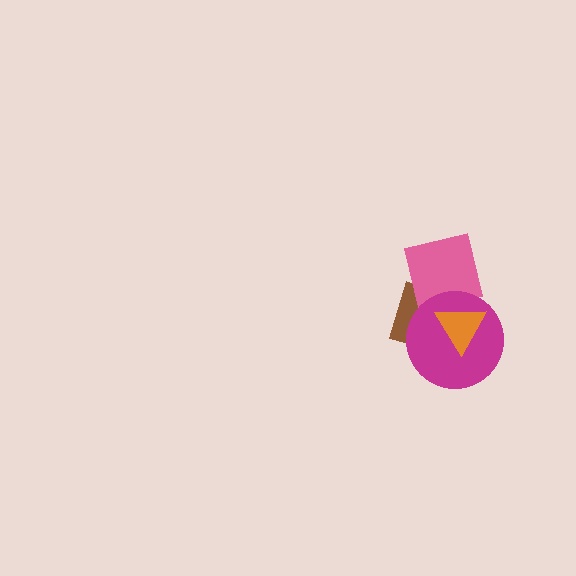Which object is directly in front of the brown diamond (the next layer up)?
The pink square is directly in front of the brown diamond.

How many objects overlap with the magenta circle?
3 objects overlap with the magenta circle.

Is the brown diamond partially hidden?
Yes, it is partially covered by another shape.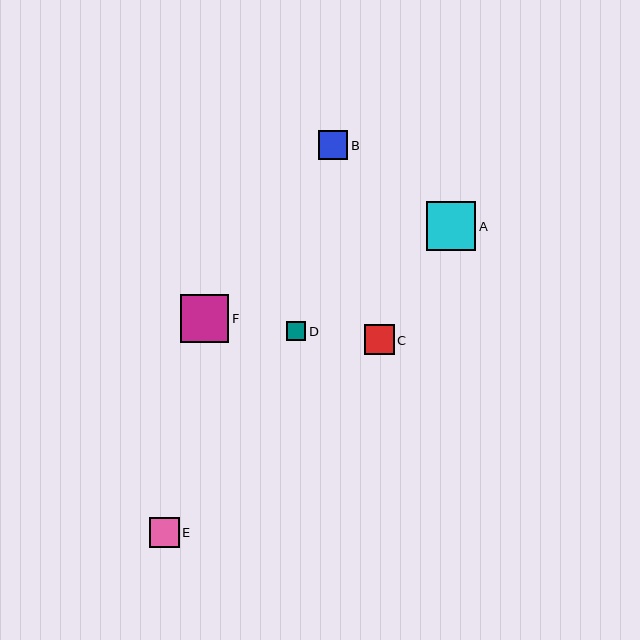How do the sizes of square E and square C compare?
Square E and square C are approximately the same size.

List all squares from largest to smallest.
From largest to smallest: A, F, E, C, B, D.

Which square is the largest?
Square A is the largest with a size of approximately 49 pixels.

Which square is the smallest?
Square D is the smallest with a size of approximately 19 pixels.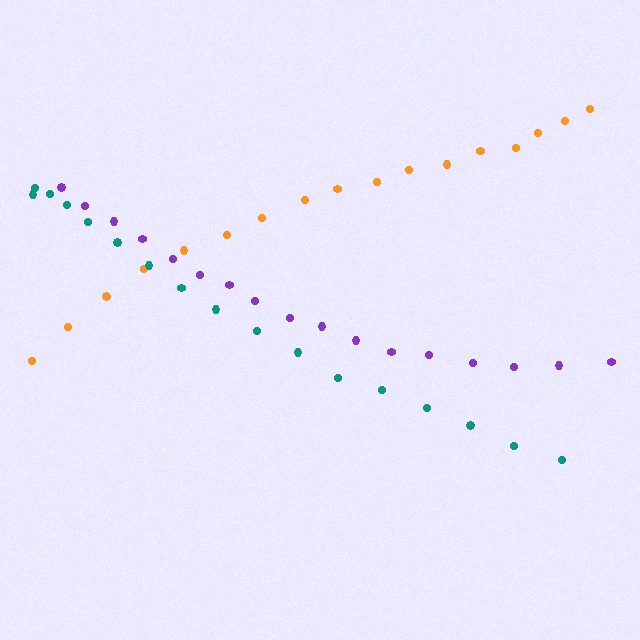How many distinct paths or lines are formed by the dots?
There are 3 distinct paths.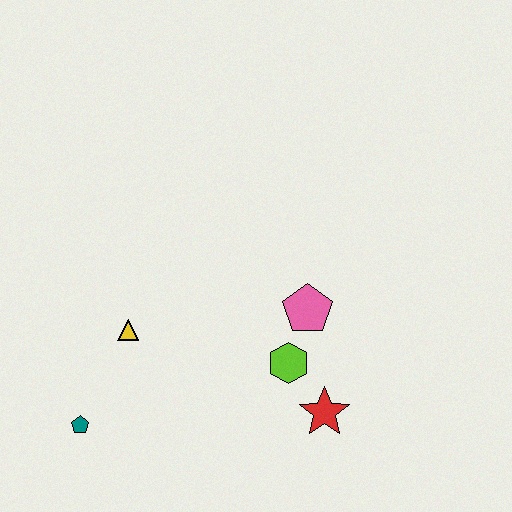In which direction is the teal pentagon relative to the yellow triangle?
The teal pentagon is below the yellow triangle.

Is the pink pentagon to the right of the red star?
No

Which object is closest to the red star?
The lime hexagon is closest to the red star.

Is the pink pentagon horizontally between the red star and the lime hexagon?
Yes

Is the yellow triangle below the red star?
No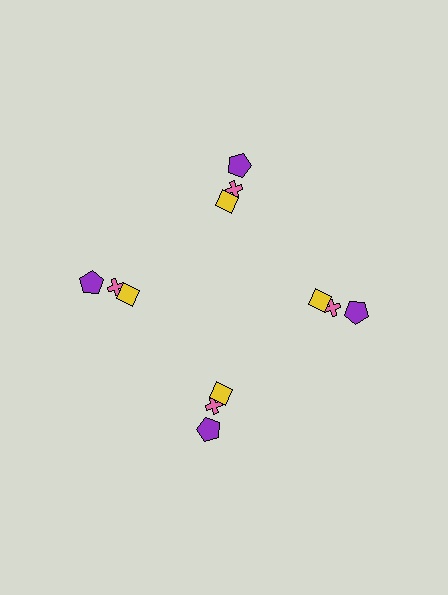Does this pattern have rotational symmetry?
Yes, this pattern has 4-fold rotational symmetry. It looks the same after rotating 90 degrees around the center.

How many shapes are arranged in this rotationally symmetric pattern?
There are 12 shapes, arranged in 4 groups of 3.